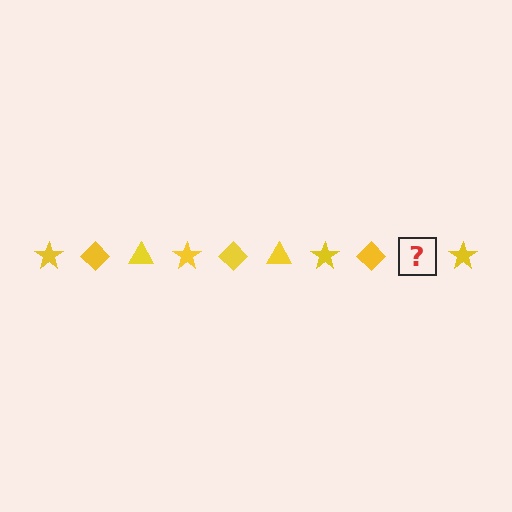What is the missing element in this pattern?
The missing element is a yellow triangle.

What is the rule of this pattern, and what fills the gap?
The rule is that the pattern cycles through star, diamond, triangle shapes in yellow. The gap should be filled with a yellow triangle.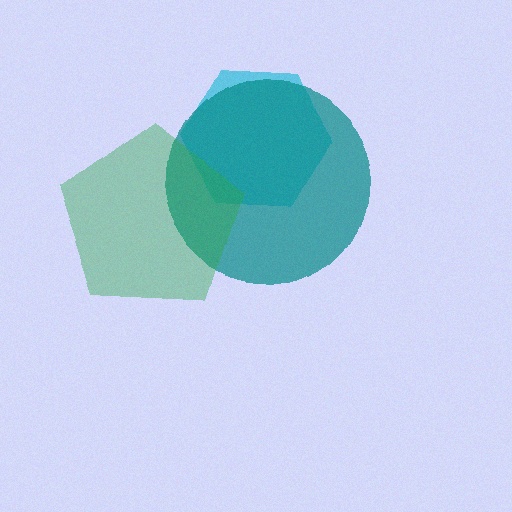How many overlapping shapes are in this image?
There are 3 overlapping shapes in the image.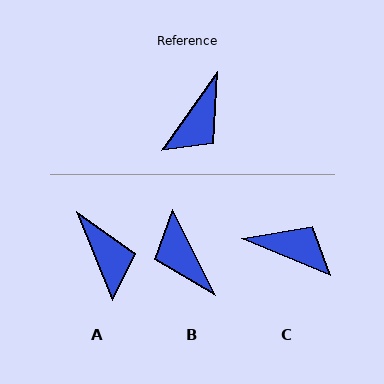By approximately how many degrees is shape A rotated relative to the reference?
Approximately 57 degrees counter-clockwise.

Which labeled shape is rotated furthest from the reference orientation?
B, about 118 degrees away.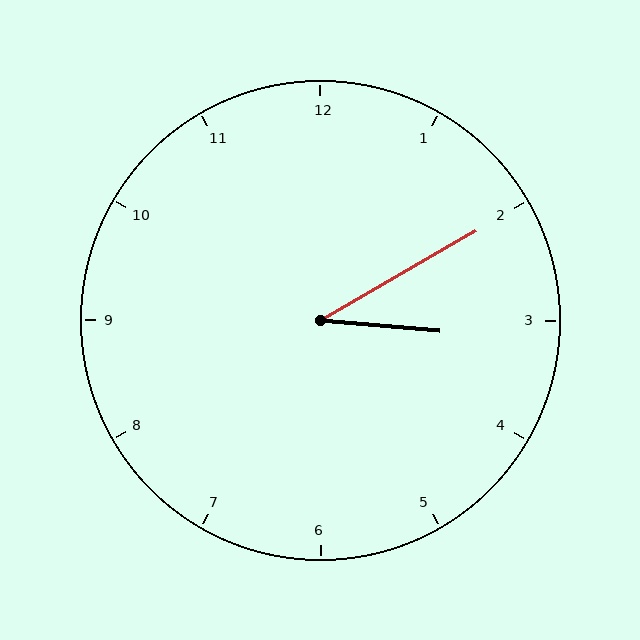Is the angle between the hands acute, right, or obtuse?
It is acute.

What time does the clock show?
3:10.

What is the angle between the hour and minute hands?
Approximately 35 degrees.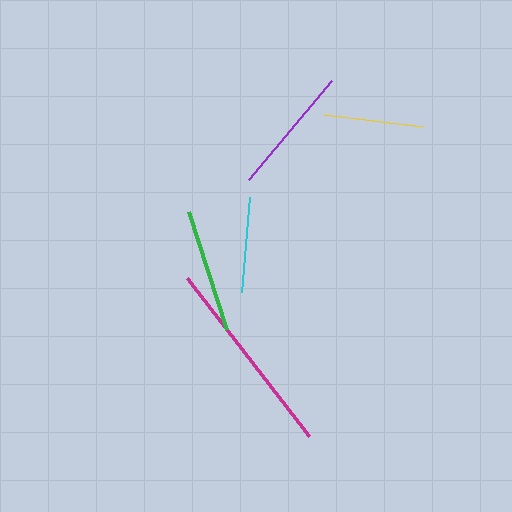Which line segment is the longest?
The magenta line is the longest at approximately 200 pixels.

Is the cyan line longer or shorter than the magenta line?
The magenta line is longer than the cyan line.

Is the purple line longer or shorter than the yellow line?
The purple line is longer than the yellow line.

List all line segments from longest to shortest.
From longest to shortest: magenta, purple, green, yellow, cyan.